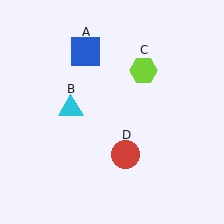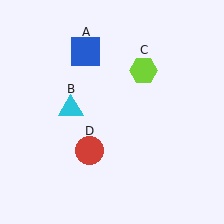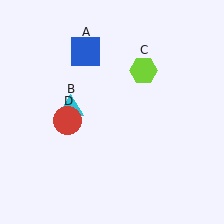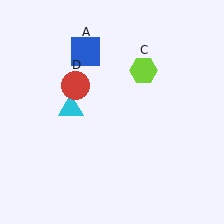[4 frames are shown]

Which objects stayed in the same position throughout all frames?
Blue square (object A) and cyan triangle (object B) and lime hexagon (object C) remained stationary.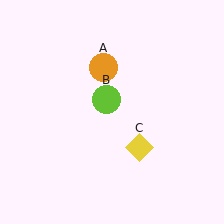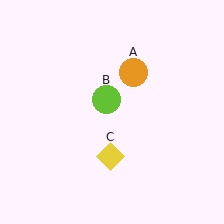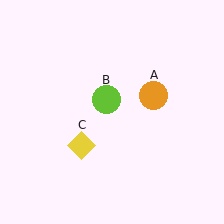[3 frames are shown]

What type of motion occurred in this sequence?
The orange circle (object A), yellow diamond (object C) rotated clockwise around the center of the scene.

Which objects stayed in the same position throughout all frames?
Lime circle (object B) remained stationary.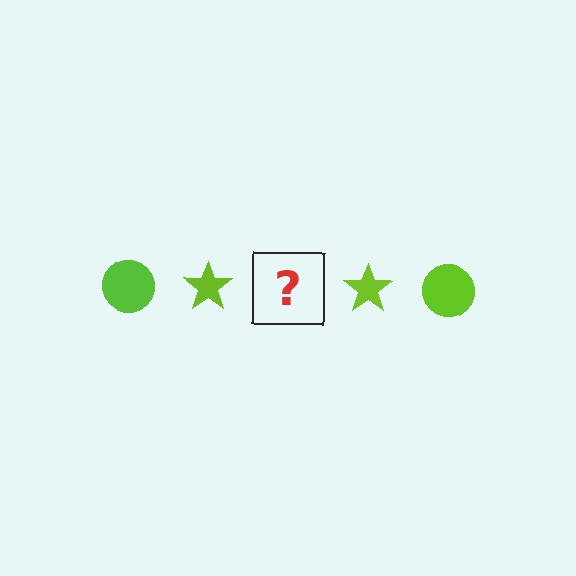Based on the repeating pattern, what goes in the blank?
The blank should be a lime circle.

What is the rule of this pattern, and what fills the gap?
The rule is that the pattern cycles through circle, star shapes in lime. The gap should be filled with a lime circle.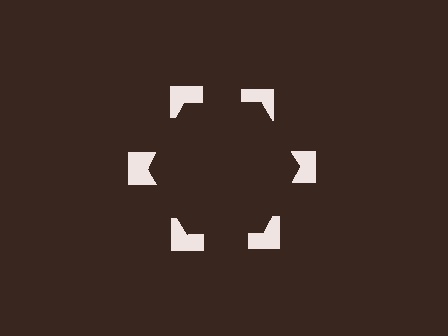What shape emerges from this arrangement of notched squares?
An illusory hexagon — its edges are inferred from the aligned wedge cuts in the notched squares, not physically drawn.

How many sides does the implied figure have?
6 sides.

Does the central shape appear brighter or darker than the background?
It typically appears slightly darker than the background, even though no actual brightness change is drawn.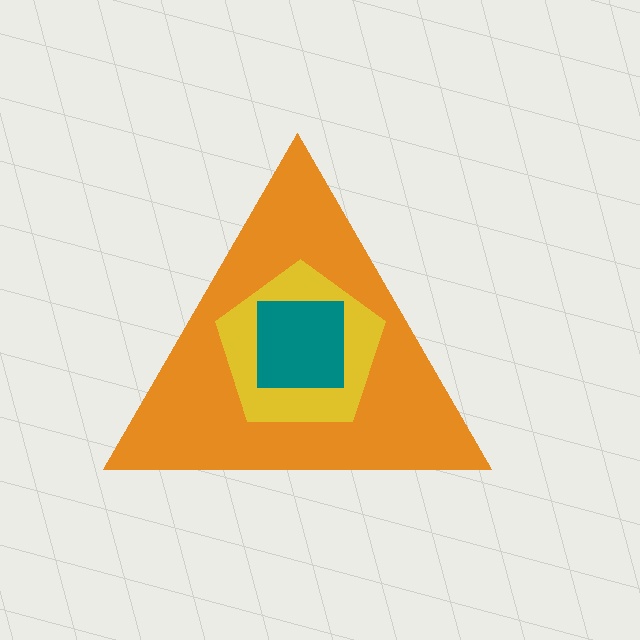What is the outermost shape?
The orange triangle.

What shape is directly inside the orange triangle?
The yellow pentagon.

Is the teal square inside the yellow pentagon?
Yes.